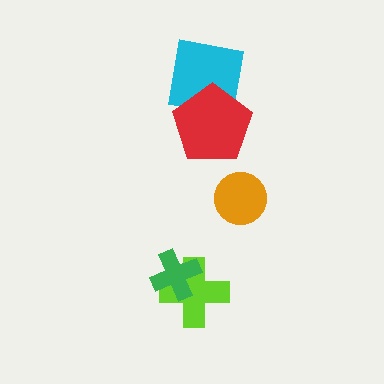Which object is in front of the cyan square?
The red pentagon is in front of the cyan square.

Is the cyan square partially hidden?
Yes, it is partially covered by another shape.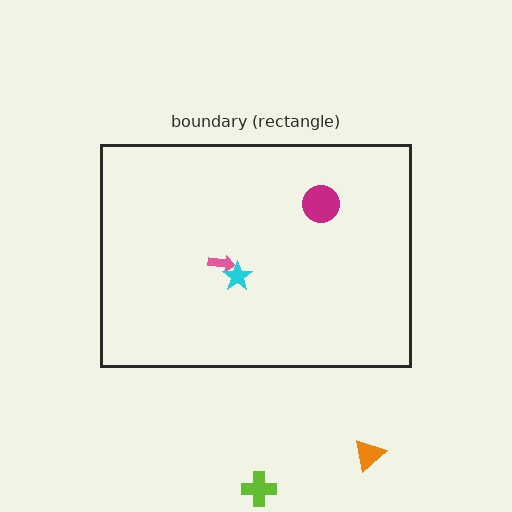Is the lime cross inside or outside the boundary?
Outside.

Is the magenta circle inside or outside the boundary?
Inside.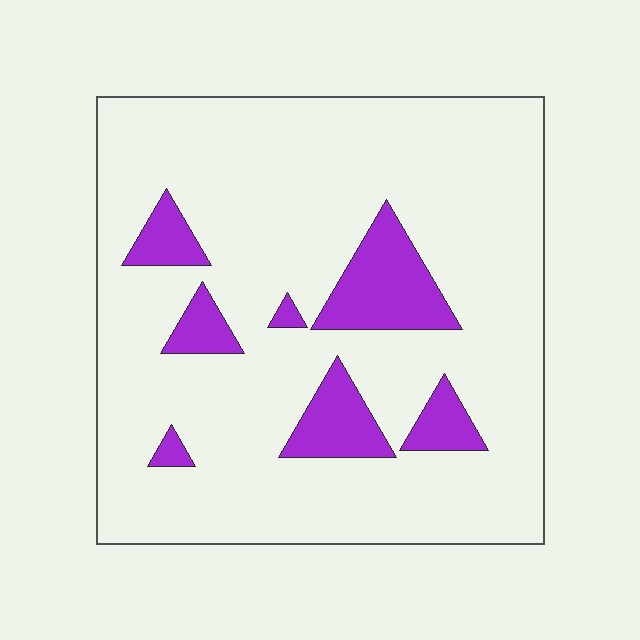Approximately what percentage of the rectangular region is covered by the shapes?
Approximately 15%.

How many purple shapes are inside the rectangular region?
7.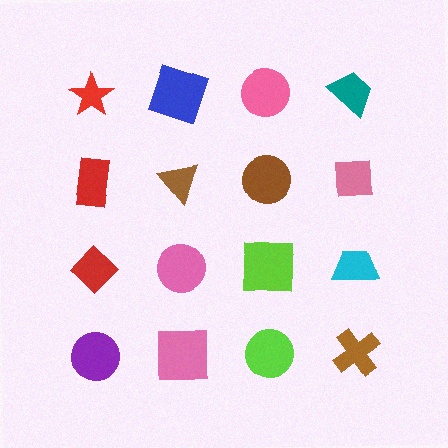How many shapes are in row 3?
4 shapes.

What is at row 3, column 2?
A pink circle.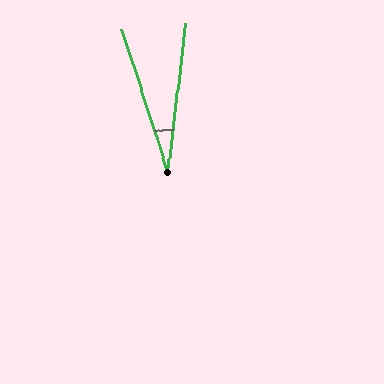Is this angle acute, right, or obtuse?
It is acute.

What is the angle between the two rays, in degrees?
Approximately 25 degrees.